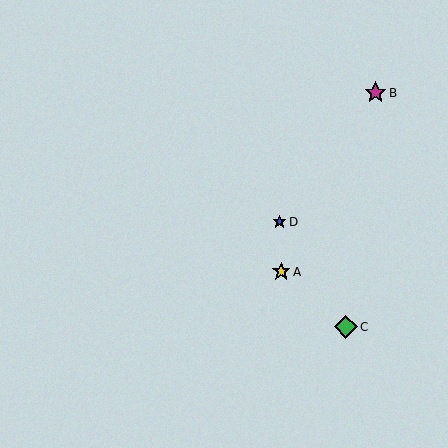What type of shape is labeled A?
Shape A is a yellow star.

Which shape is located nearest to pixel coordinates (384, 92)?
The magenta star (labeled B) at (375, 93) is nearest to that location.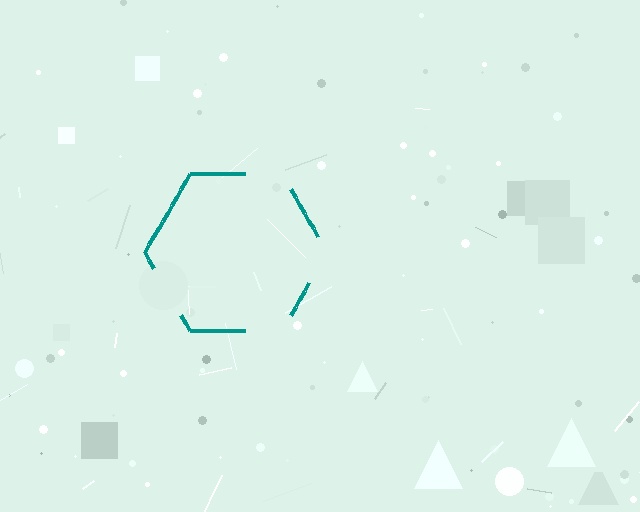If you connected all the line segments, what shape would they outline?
They would outline a hexagon.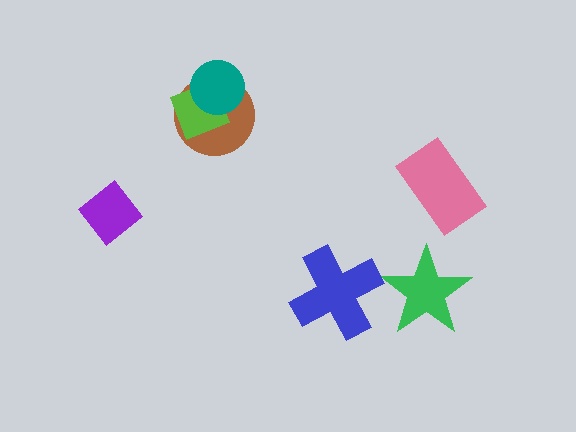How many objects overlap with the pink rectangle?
0 objects overlap with the pink rectangle.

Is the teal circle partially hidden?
No, no other shape covers it.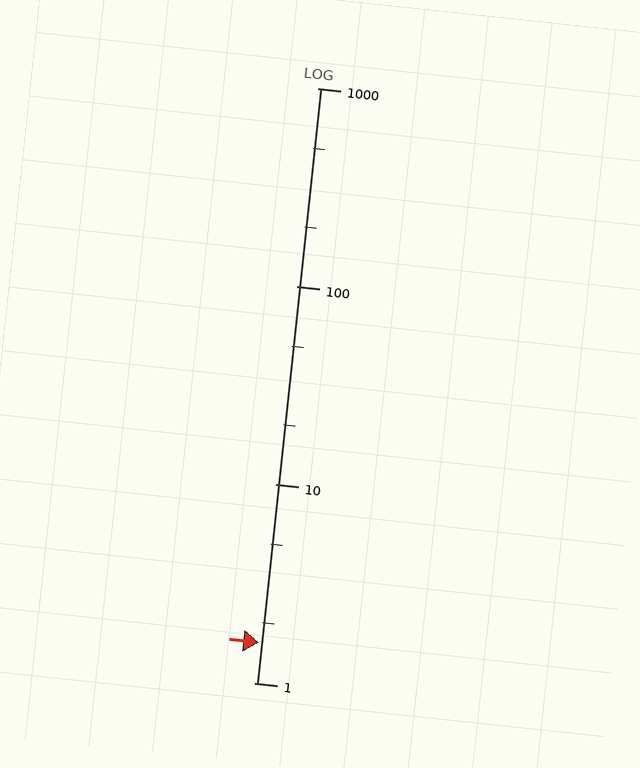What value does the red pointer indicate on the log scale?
The pointer indicates approximately 1.6.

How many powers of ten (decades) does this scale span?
The scale spans 3 decades, from 1 to 1000.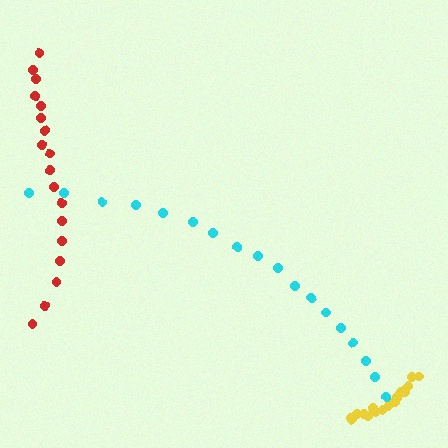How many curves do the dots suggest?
There are 3 distinct paths.